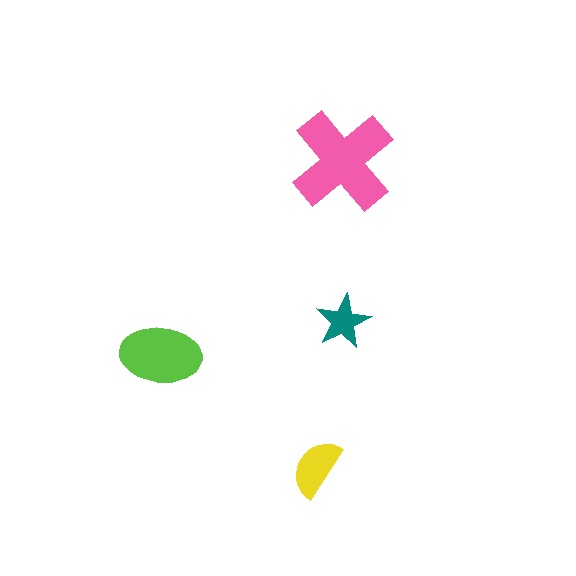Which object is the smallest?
The teal star.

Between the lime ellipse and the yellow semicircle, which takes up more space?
The lime ellipse.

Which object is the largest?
The pink cross.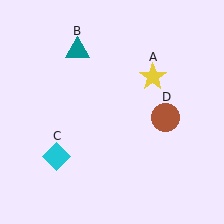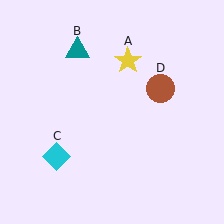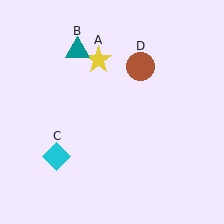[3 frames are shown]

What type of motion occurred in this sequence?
The yellow star (object A), brown circle (object D) rotated counterclockwise around the center of the scene.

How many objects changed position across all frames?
2 objects changed position: yellow star (object A), brown circle (object D).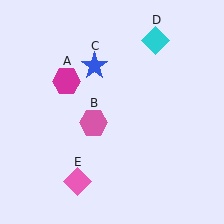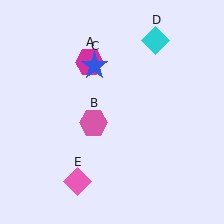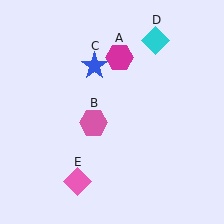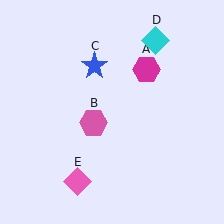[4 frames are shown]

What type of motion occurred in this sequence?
The magenta hexagon (object A) rotated clockwise around the center of the scene.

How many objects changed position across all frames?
1 object changed position: magenta hexagon (object A).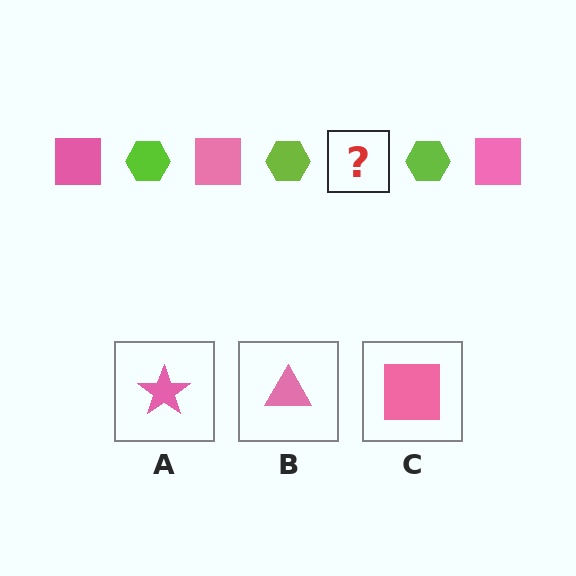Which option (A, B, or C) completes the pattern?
C.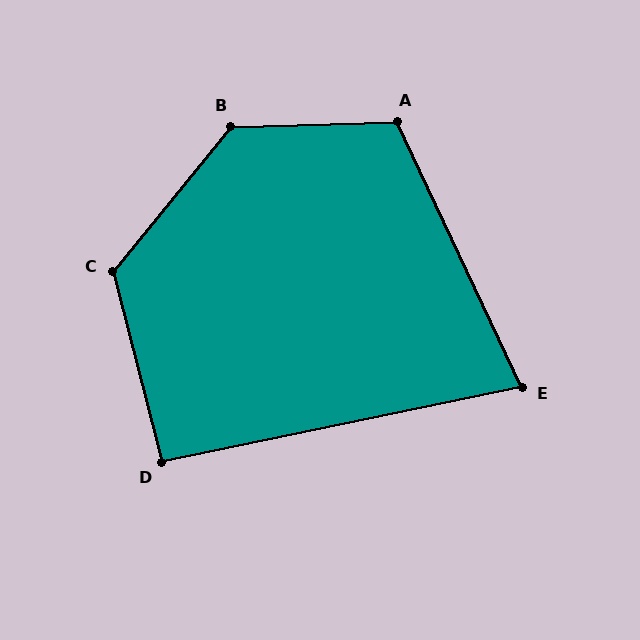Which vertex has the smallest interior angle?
E, at approximately 77 degrees.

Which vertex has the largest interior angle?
B, at approximately 131 degrees.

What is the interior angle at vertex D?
Approximately 93 degrees (approximately right).